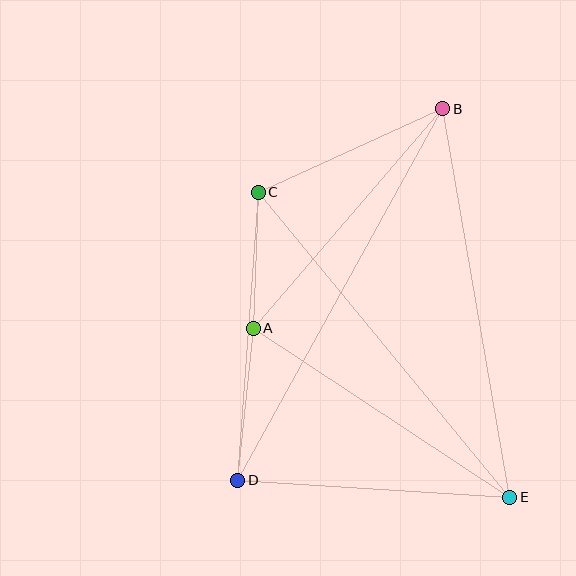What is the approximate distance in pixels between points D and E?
The distance between D and E is approximately 273 pixels.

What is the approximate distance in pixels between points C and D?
The distance between C and D is approximately 289 pixels.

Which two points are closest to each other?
Points A and C are closest to each other.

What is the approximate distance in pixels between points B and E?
The distance between B and E is approximately 394 pixels.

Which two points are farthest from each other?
Points B and D are farthest from each other.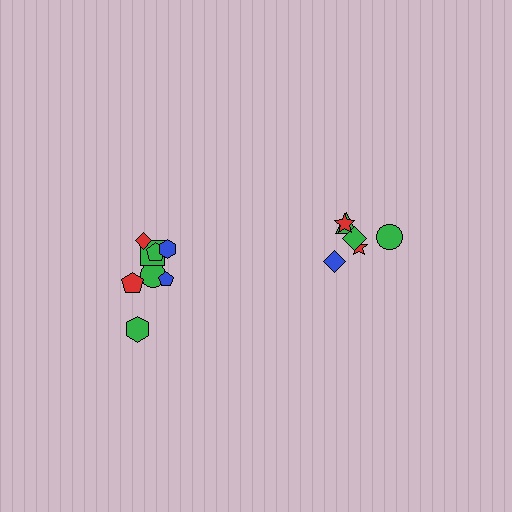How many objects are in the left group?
There are 8 objects.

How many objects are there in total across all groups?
There are 14 objects.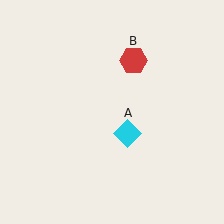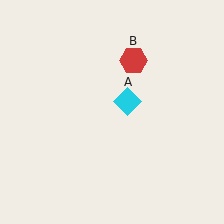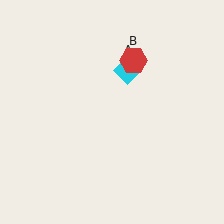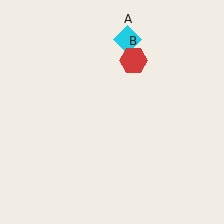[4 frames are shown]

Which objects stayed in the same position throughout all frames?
Red hexagon (object B) remained stationary.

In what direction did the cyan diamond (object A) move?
The cyan diamond (object A) moved up.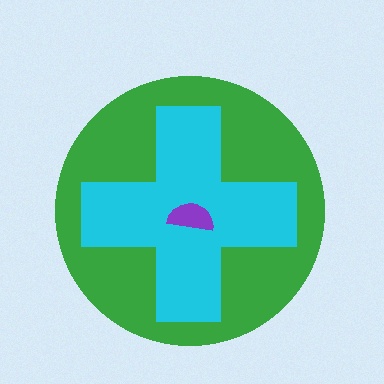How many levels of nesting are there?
3.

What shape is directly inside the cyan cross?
The purple semicircle.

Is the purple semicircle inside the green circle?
Yes.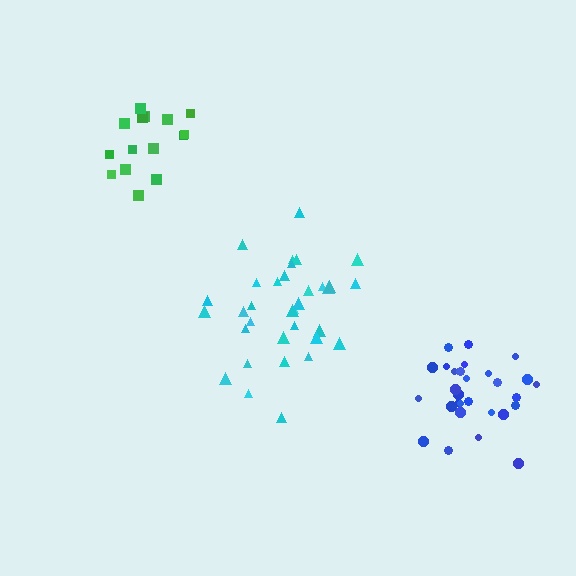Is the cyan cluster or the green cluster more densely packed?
Green.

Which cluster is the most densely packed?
Blue.